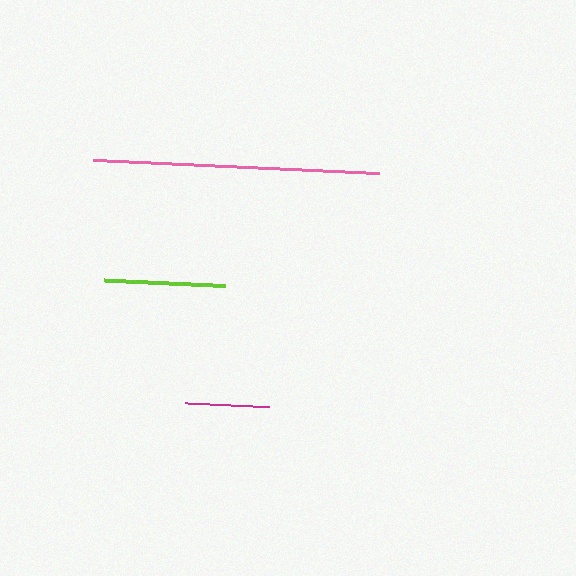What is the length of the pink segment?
The pink segment is approximately 287 pixels long.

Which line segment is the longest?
The pink line is the longest at approximately 287 pixels.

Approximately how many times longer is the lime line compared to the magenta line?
The lime line is approximately 1.4 times the length of the magenta line.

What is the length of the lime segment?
The lime segment is approximately 121 pixels long.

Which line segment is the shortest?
The magenta line is the shortest at approximately 84 pixels.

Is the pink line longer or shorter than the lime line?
The pink line is longer than the lime line.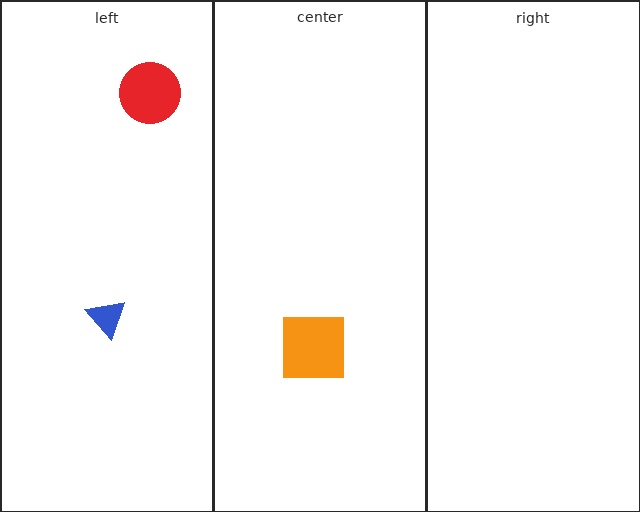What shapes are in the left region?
The red circle, the blue triangle.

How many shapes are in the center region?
1.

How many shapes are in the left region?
2.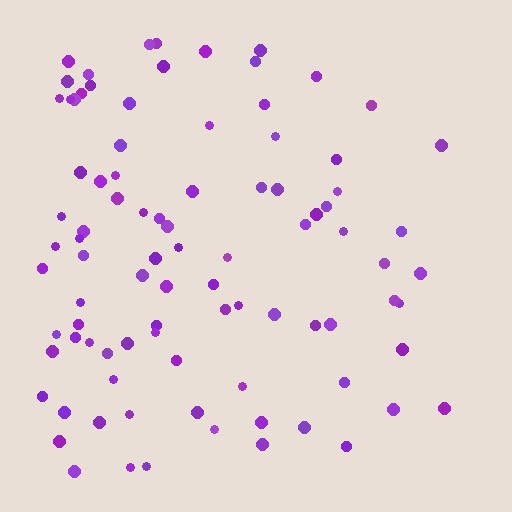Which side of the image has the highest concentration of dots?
The left.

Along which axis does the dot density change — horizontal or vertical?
Horizontal.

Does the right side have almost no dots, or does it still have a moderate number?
Still a moderate number, just noticeably fewer than the left.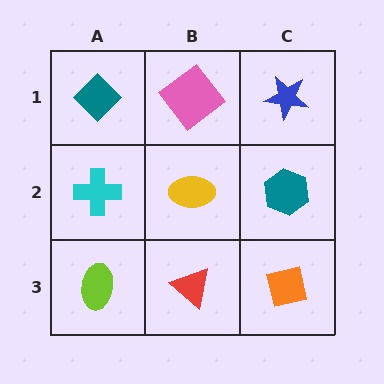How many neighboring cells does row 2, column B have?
4.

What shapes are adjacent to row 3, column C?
A teal hexagon (row 2, column C), a red triangle (row 3, column B).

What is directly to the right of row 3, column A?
A red triangle.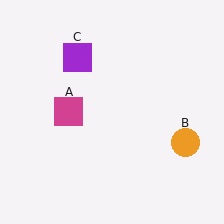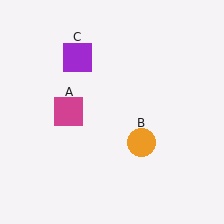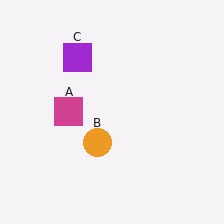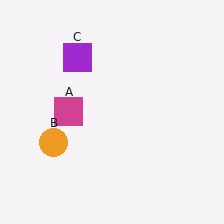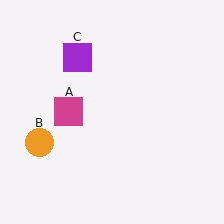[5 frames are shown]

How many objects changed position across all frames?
1 object changed position: orange circle (object B).